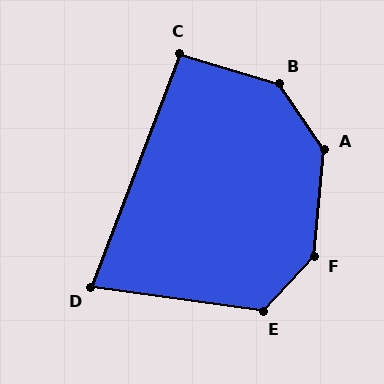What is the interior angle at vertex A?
Approximately 141 degrees (obtuse).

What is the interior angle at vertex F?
Approximately 141 degrees (obtuse).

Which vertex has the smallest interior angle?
D, at approximately 77 degrees.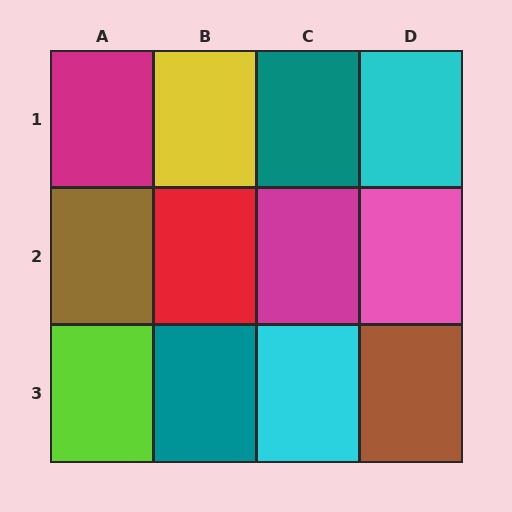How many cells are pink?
1 cell is pink.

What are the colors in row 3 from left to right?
Lime, teal, cyan, brown.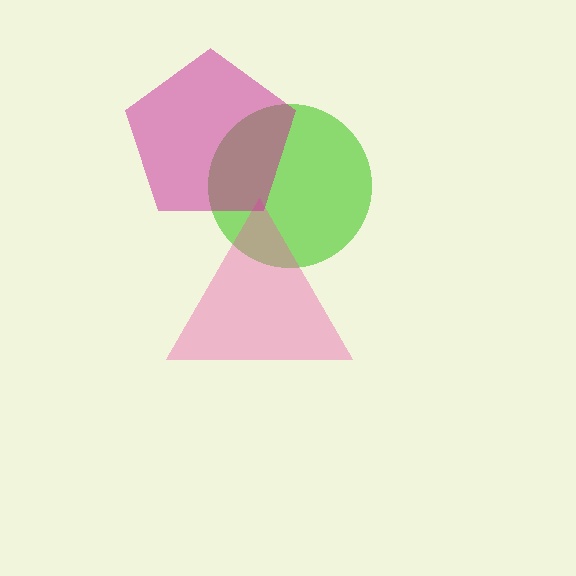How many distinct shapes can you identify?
There are 3 distinct shapes: a lime circle, a pink triangle, a magenta pentagon.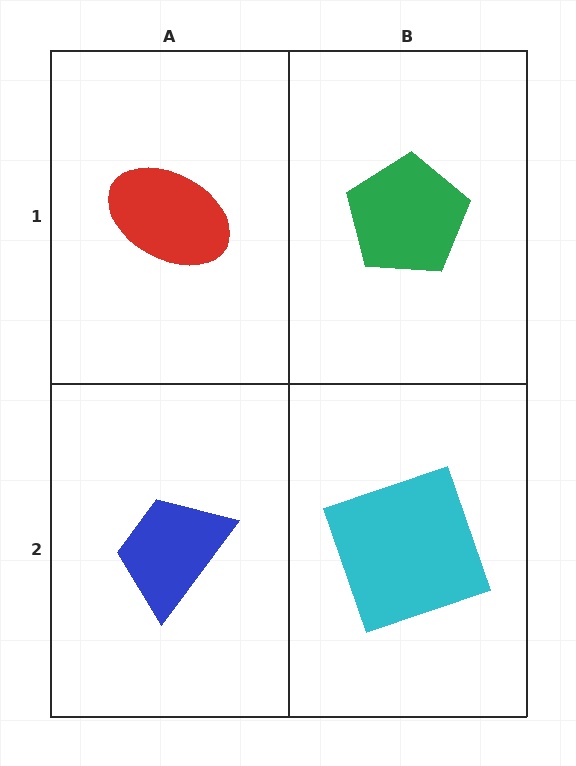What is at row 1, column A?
A red ellipse.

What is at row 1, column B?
A green pentagon.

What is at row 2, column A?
A blue trapezoid.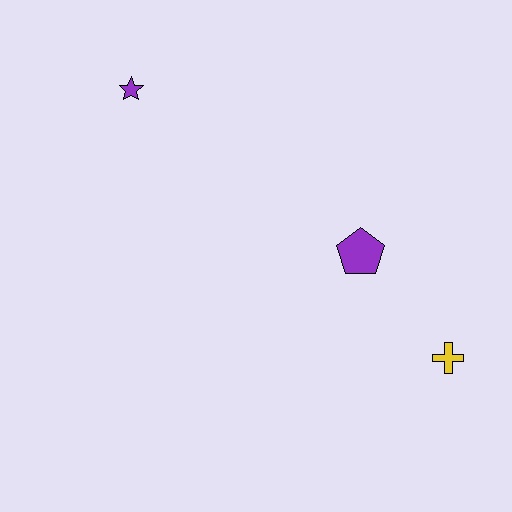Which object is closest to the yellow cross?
The purple pentagon is closest to the yellow cross.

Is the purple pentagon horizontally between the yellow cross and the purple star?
Yes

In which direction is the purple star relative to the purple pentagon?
The purple star is to the left of the purple pentagon.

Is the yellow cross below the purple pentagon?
Yes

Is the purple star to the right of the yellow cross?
No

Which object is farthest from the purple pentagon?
The purple star is farthest from the purple pentagon.